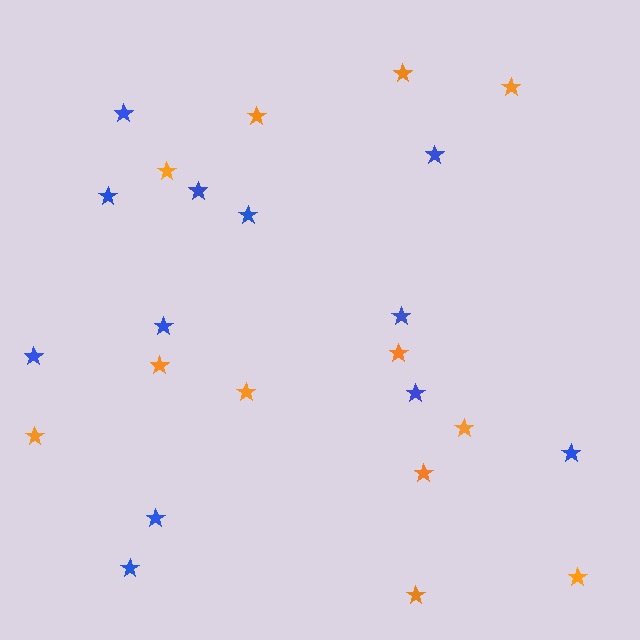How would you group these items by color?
There are 2 groups: one group of blue stars (12) and one group of orange stars (12).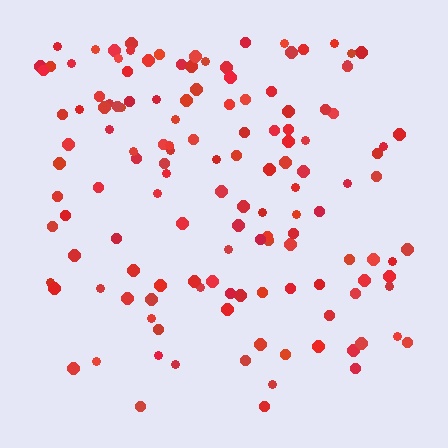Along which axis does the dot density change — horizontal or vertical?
Vertical.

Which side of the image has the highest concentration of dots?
The top.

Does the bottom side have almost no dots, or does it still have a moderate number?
Still a moderate number, just noticeably fewer than the top.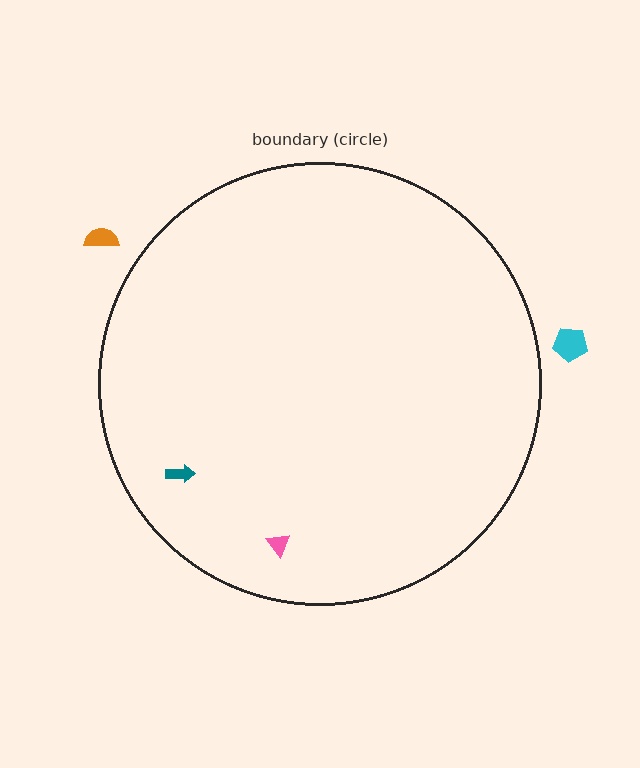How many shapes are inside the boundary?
2 inside, 2 outside.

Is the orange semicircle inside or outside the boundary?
Outside.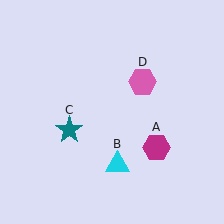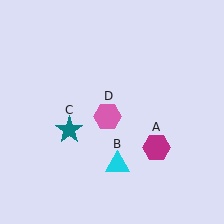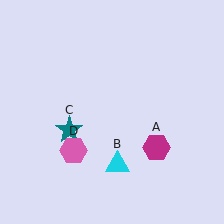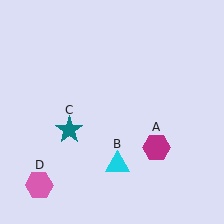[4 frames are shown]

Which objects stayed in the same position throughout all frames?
Magenta hexagon (object A) and cyan triangle (object B) and teal star (object C) remained stationary.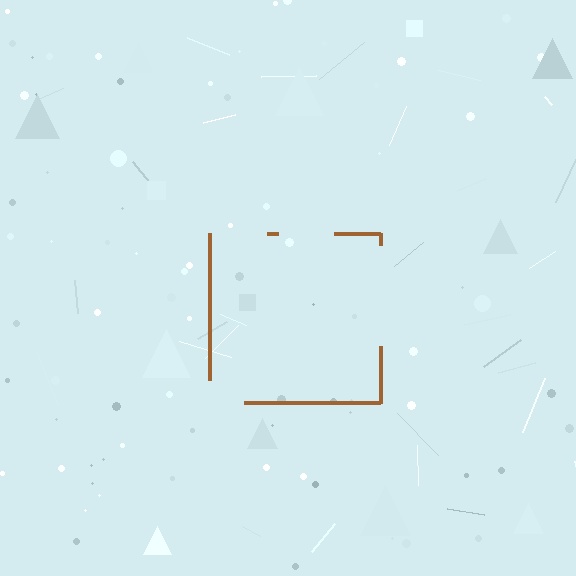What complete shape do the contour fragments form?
The contour fragments form a square.